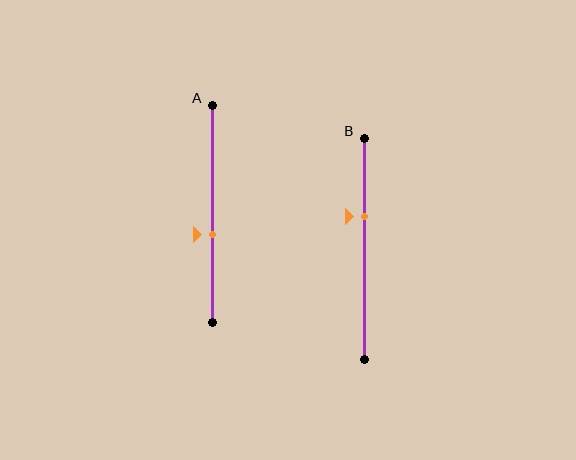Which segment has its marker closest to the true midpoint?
Segment A has its marker closest to the true midpoint.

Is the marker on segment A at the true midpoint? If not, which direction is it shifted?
No, the marker on segment A is shifted downward by about 9% of the segment length.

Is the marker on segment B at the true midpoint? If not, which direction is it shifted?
No, the marker on segment B is shifted upward by about 15% of the segment length.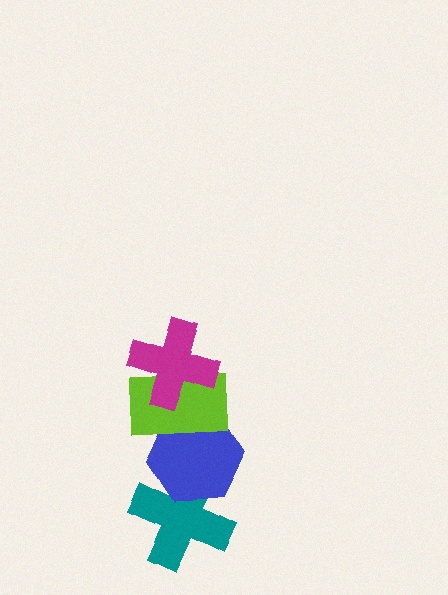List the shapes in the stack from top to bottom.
From top to bottom: the magenta cross, the lime rectangle, the blue hexagon, the teal cross.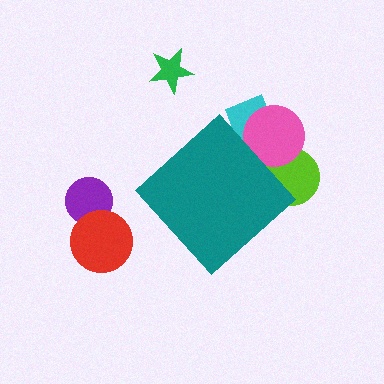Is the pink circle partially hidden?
Yes, the pink circle is partially hidden behind the teal diamond.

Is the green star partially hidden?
No, the green star is fully visible.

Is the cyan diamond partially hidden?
Yes, the cyan diamond is partially hidden behind the teal diamond.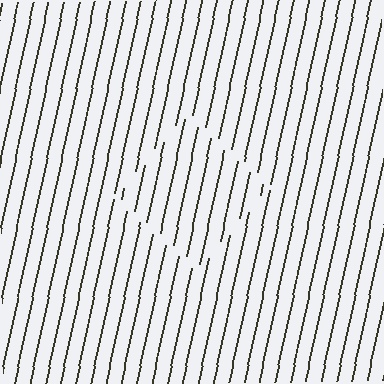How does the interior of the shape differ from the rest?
The interior of the shape contains the same grating, shifted by half a period — the contour is defined by the phase discontinuity where line-ends from the inner and outer gratings abut.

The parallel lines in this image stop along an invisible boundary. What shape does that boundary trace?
An illusory square. The interior of the shape contains the same grating, shifted by half a period — the contour is defined by the phase discontinuity where line-ends from the inner and outer gratings abut.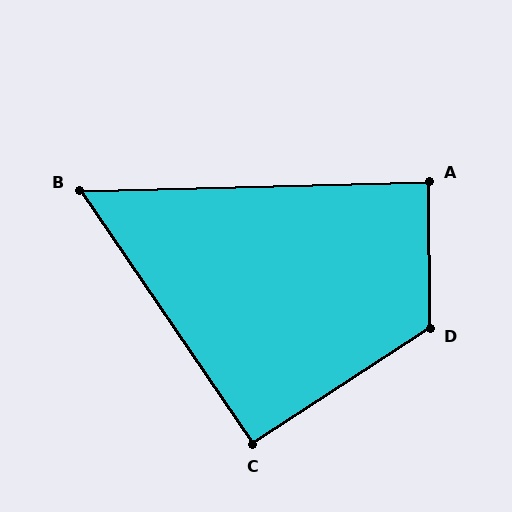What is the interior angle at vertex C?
Approximately 91 degrees (approximately right).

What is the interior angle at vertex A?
Approximately 89 degrees (approximately right).